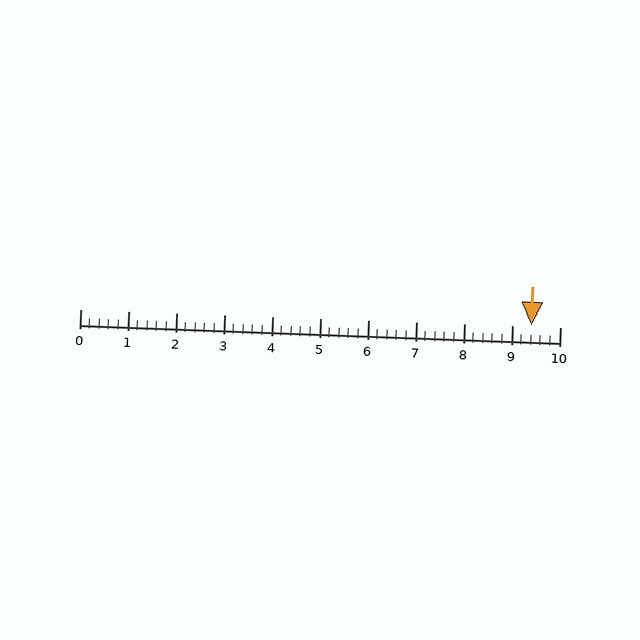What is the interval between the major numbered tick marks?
The major tick marks are spaced 1 units apart.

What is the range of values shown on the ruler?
The ruler shows values from 0 to 10.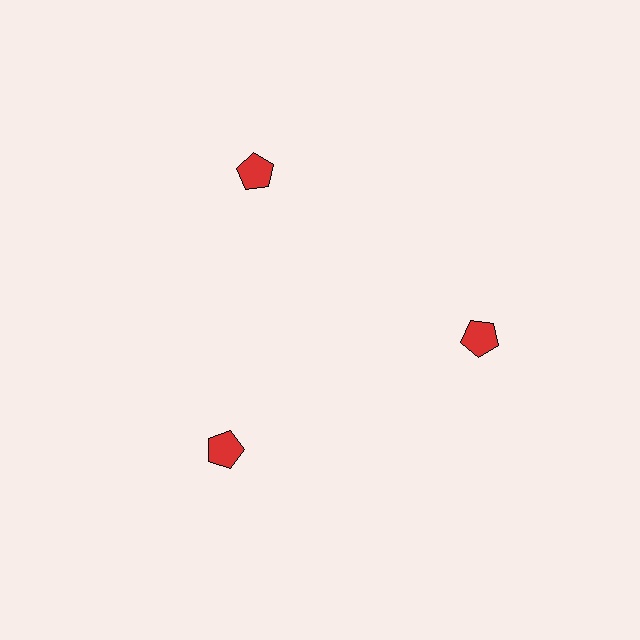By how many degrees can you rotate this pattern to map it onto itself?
The pattern maps onto itself every 120 degrees of rotation.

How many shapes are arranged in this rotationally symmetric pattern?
There are 3 shapes, arranged in 3 groups of 1.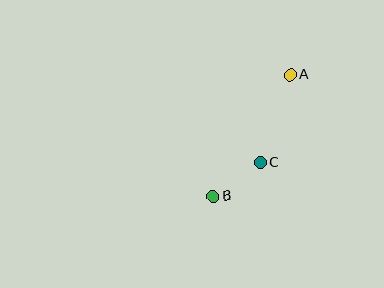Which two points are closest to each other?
Points B and C are closest to each other.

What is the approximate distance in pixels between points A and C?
The distance between A and C is approximately 93 pixels.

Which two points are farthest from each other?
Points A and B are farthest from each other.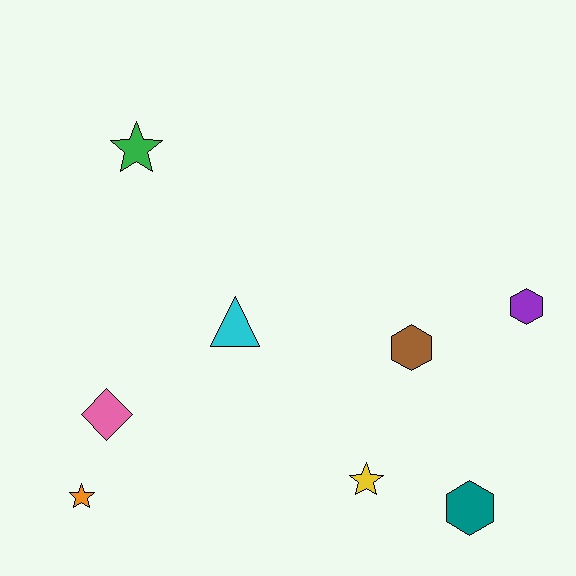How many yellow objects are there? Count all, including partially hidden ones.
There is 1 yellow object.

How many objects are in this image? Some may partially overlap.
There are 8 objects.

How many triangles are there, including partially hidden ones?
There is 1 triangle.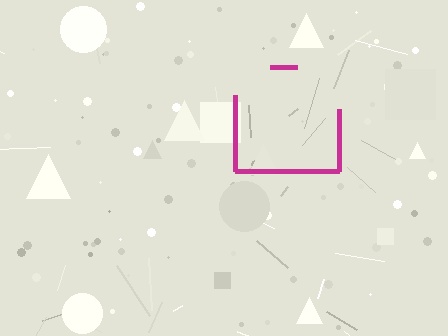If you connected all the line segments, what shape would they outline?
They would outline a square.